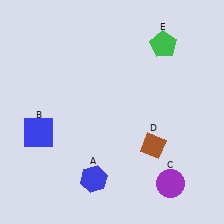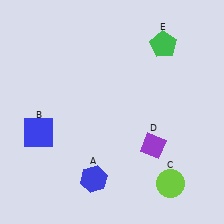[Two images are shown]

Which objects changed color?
C changed from purple to lime. D changed from brown to purple.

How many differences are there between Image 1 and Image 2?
There are 2 differences between the two images.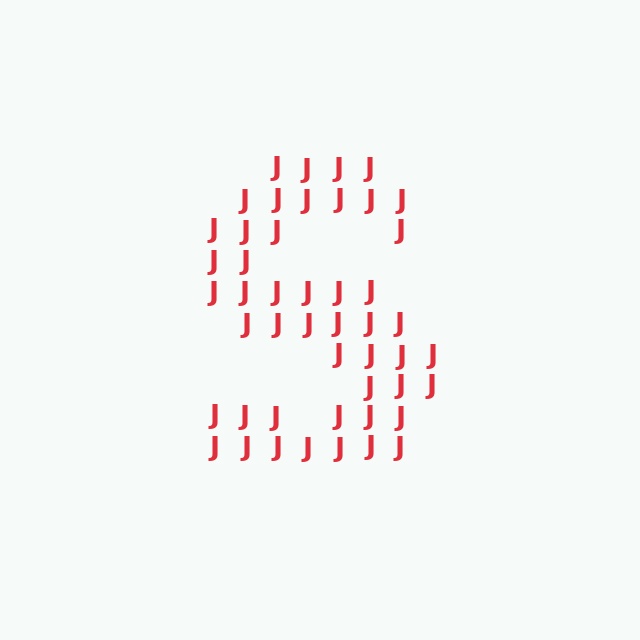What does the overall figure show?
The overall figure shows the letter S.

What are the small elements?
The small elements are letter J's.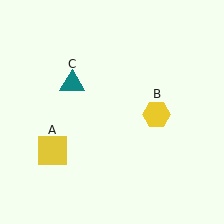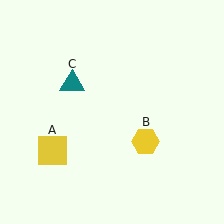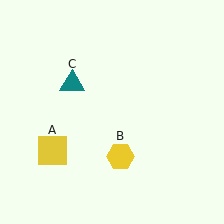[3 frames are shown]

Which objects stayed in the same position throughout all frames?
Yellow square (object A) and teal triangle (object C) remained stationary.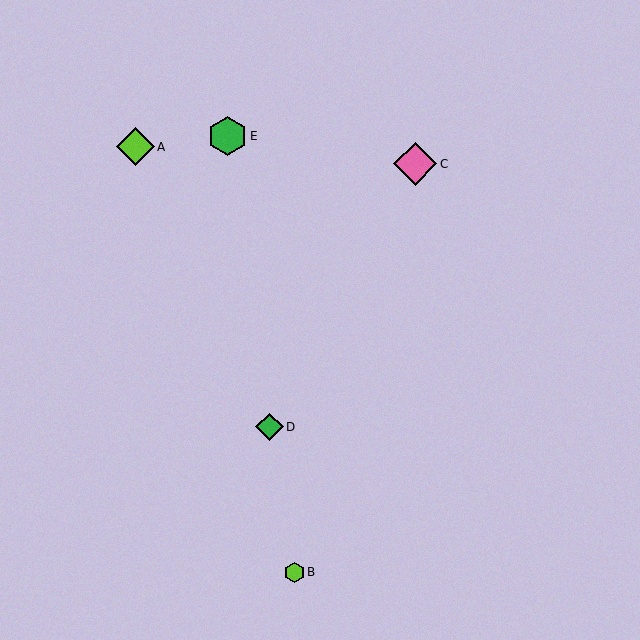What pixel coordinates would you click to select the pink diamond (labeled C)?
Click at (415, 164) to select the pink diamond C.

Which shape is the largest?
The pink diamond (labeled C) is the largest.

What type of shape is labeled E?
Shape E is a green hexagon.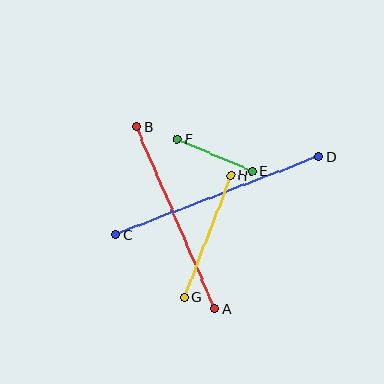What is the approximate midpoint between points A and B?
The midpoint is at approximately (175, 218) pixels.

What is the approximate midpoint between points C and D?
The midpoint is at approximately (217, 196) pixels.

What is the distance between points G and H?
The distance is approximately 130 pixels.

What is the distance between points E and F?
The distance is approximately 81 pixels.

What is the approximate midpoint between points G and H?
The midpoint is at approximately (207, 236) pixels.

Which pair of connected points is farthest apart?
Points C and D are farthest apart.